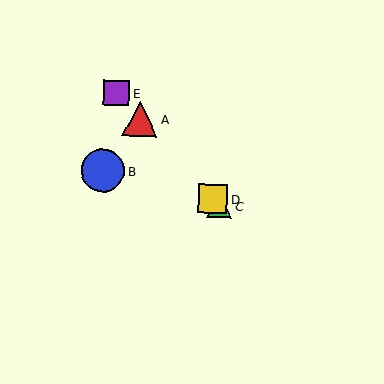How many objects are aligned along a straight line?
4 objects (A, C, D, E) are aligned along a straight line.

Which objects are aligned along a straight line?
Objects A, C, D, E are aligned along a straight line.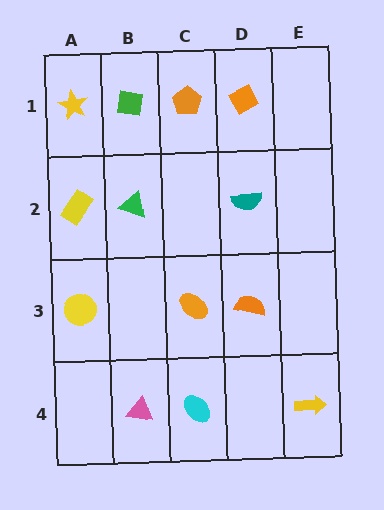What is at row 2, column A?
A yellow rectangle.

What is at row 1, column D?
An orange diamond.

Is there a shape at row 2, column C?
No, that cell is empty.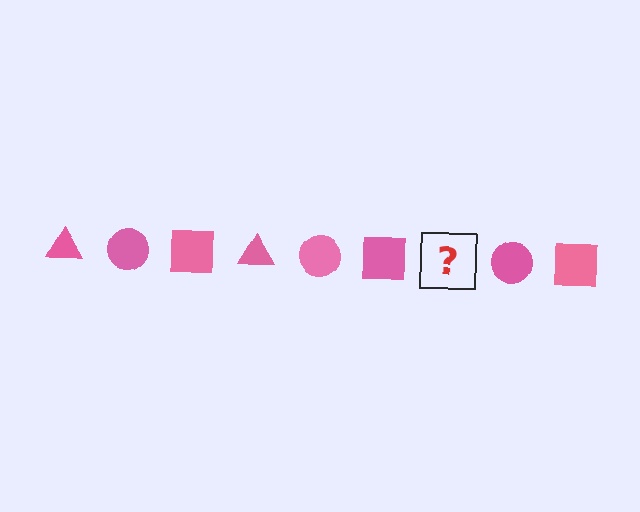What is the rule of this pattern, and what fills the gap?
The rule is that the pattern cycles through triangle, circle, square shapes in pink. The gap should be filled with a pink triangle.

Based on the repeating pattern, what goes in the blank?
The blank should be a pink triangle.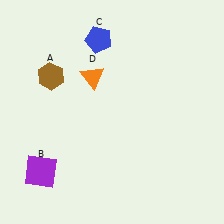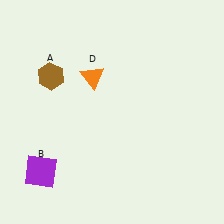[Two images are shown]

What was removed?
The blue pentagon (C) was removed in Image 2.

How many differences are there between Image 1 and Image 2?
There is 1 difference between the two images.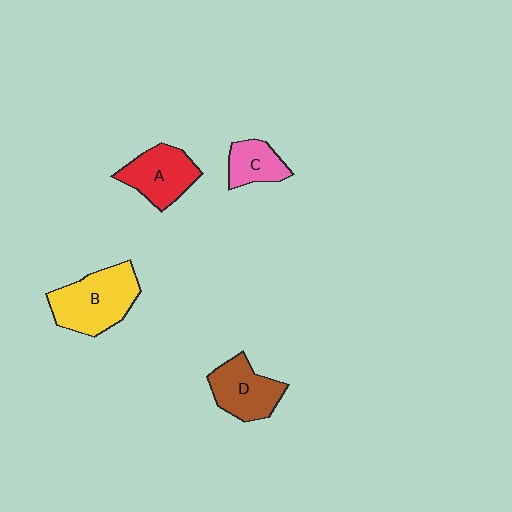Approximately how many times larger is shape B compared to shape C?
Approximately 2.0 times.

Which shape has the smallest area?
Shape C (pink).